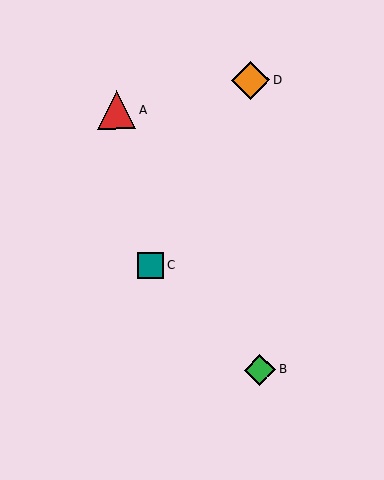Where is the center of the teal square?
The center of the teal square is at (151, 266).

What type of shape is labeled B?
Shape B is a green diamond.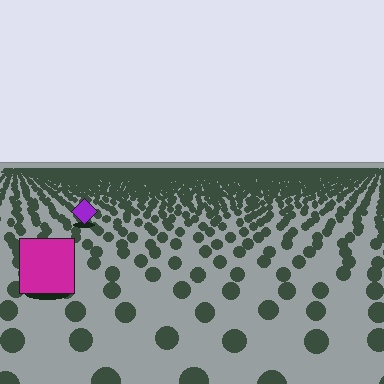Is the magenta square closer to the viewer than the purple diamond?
Yes. The magenta square is closer — you can tell from the texture gradient: the ground texture is coarser near it.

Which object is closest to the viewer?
The magenta square is closest. The texture marks near it are larger and more spread out.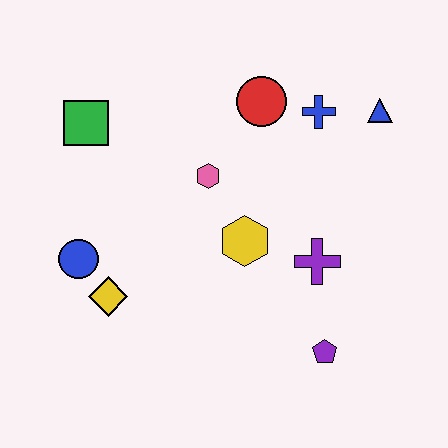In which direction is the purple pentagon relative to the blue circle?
The purple pentagon is to the right of the blue circle.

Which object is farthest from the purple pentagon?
The green square is farthest from the purple pentagon.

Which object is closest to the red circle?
The blue cross is closest to the red circle.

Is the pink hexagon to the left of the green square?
No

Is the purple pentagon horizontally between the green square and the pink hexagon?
No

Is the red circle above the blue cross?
Yes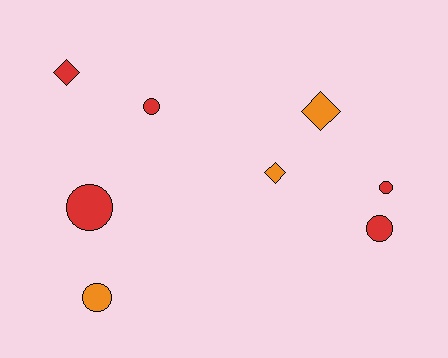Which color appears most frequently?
Red, with 5 objects.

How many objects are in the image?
There are 8 objects.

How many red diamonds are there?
There is 1 red diamond.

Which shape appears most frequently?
Circle, with 5 objects.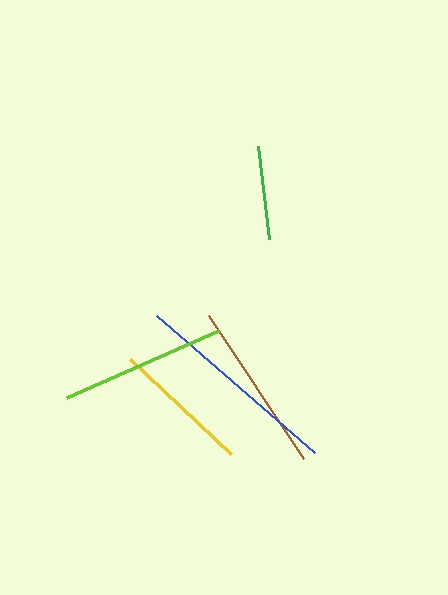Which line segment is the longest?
The blue line is the longest at approximately 210 pixels.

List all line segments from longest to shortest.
From longest to shortest: blue, brown, lime, yellow, green.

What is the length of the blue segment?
The blue segment is approximately 210 pixels long.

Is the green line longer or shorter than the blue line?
The blue line is longer than the green line.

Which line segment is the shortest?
The green line is the shortest at approximately 93 pixels.